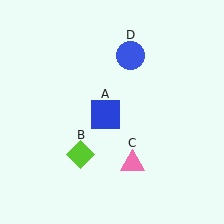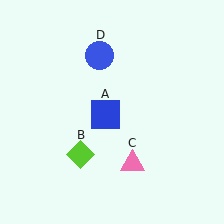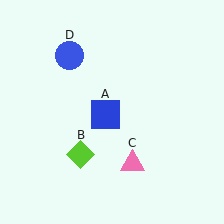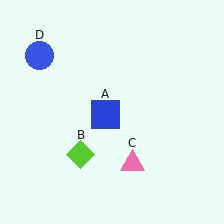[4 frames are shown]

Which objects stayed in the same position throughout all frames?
Blue square (object A) and lime diamond (object B) and pink triangle (object C) remained stationary.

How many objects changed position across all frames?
1 object changed position: blue circle (object D).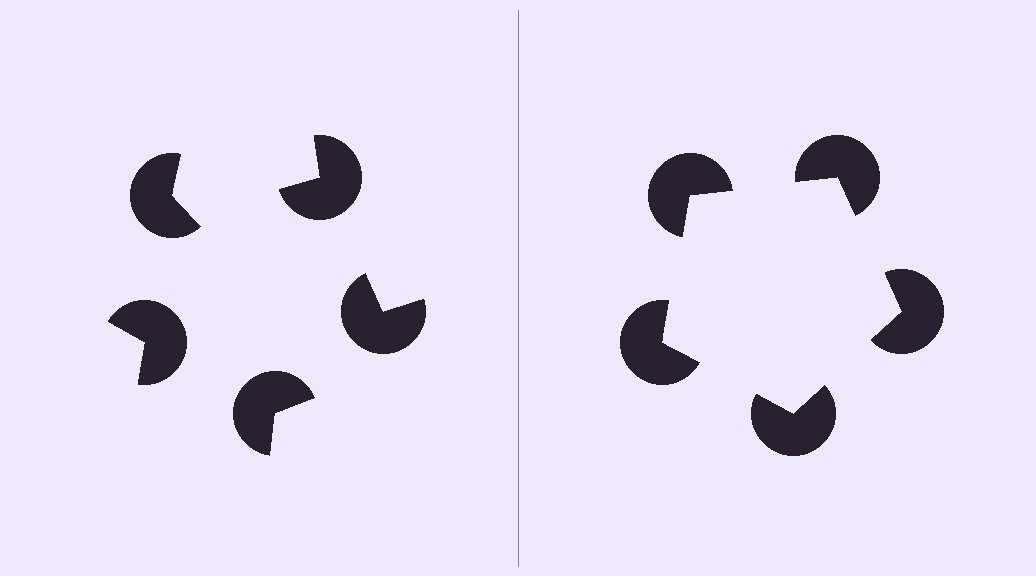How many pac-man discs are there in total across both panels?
10 — 5 on each side.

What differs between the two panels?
The pac-man discs are positioned identically on both sides; only the wedge orientations differ. On the right they align to a pentagon; on the left they are misaligned.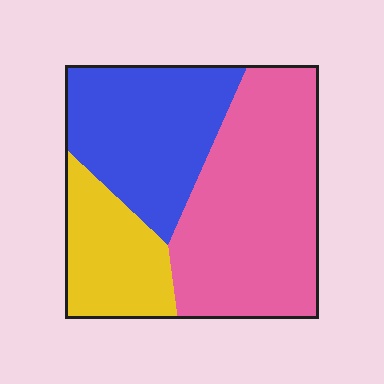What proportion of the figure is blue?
Blue takes up about one third (1/3) of the figure.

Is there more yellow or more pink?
Pink.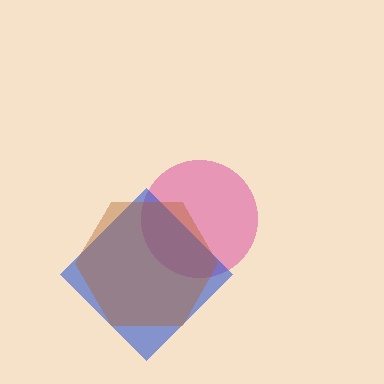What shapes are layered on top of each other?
The layered shapes are: a pink circle, a blue diamond, a brown hexagon.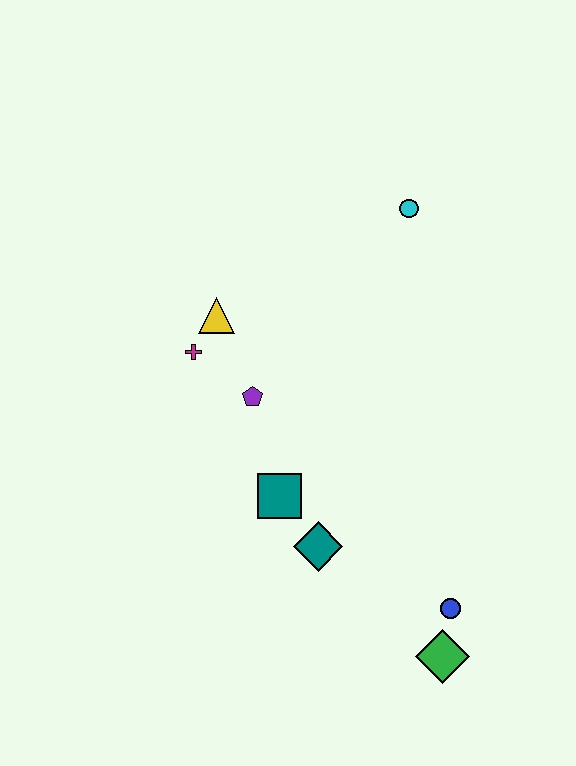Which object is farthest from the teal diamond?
The cyan circle is farthest from the teal diamond.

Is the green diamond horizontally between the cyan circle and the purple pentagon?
No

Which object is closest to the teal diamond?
The teal square is closest to the teal diamond.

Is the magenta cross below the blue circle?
No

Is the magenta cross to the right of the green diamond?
No